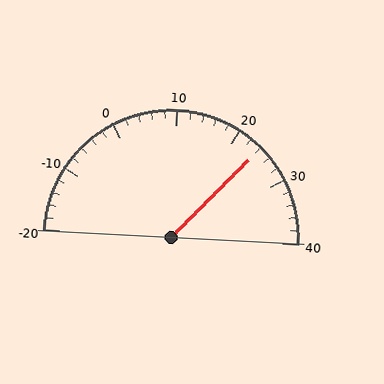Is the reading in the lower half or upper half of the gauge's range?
The reading is in the upper half of the range (-20 to 40).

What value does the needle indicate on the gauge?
The needle indicates approximately 24.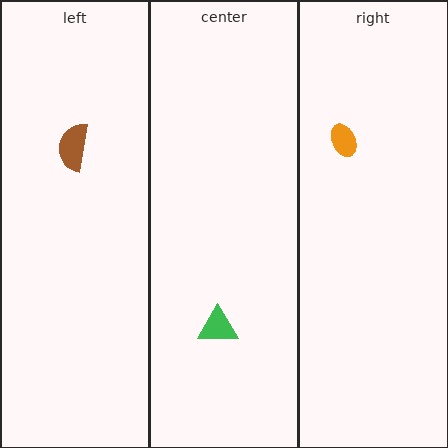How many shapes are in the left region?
1.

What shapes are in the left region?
The brown semicircle.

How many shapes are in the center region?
1.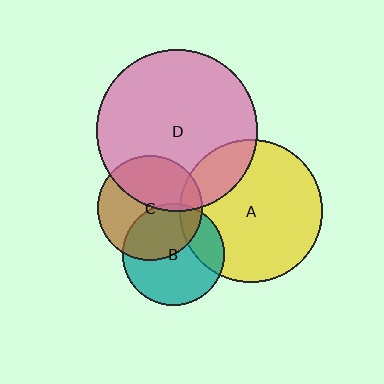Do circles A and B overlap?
Yes.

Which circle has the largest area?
Circle D (pink).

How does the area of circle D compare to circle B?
Approximately 2.5 times.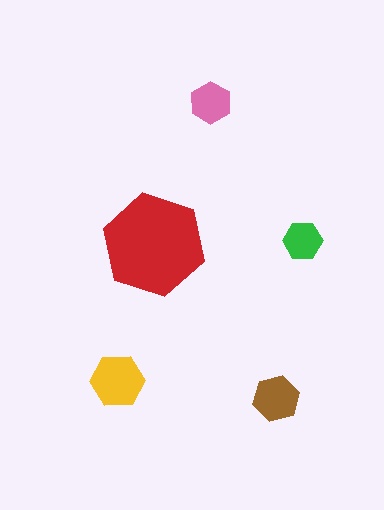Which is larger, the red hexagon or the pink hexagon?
The red one.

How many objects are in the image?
There are 5 objects in the image.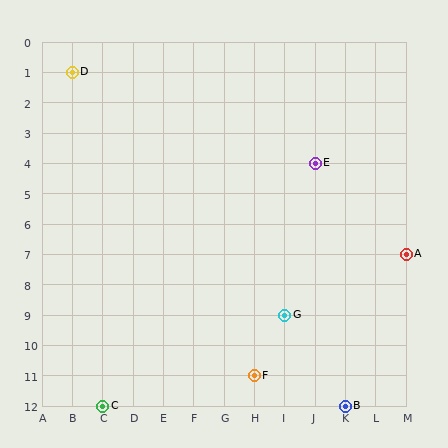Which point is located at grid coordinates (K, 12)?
Point B is at (K, 12).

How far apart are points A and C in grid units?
Points A and C are 10 columns and 5 rows apart (about 11.2 grid units diagonally).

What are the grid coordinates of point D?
Point D is at grid coordinates (B, 1).